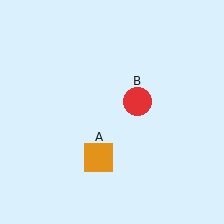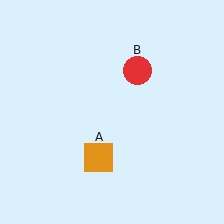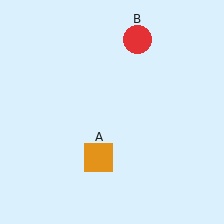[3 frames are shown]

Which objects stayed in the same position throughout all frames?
Orange square (object A) remained stationary.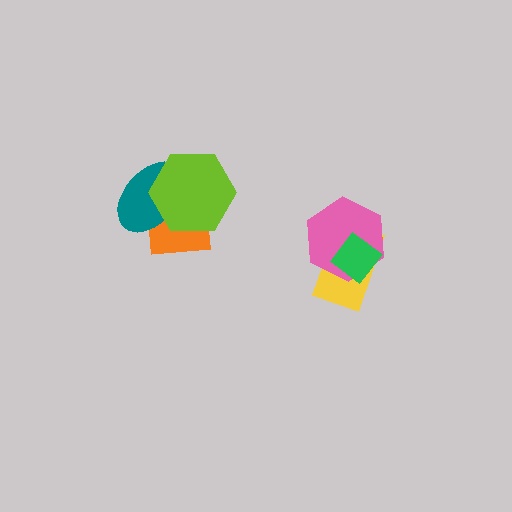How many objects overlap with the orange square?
2 objects overlap with the orange square.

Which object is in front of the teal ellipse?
The lime hexagon is in front of the teal ellipse.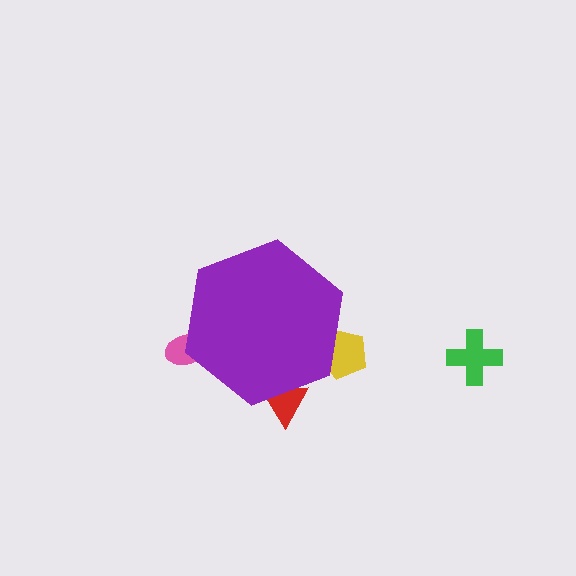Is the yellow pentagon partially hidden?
Yes, the yellow pentagon is partially hidden behind the purple hexagon.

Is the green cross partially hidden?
No, the green cross is fully visible.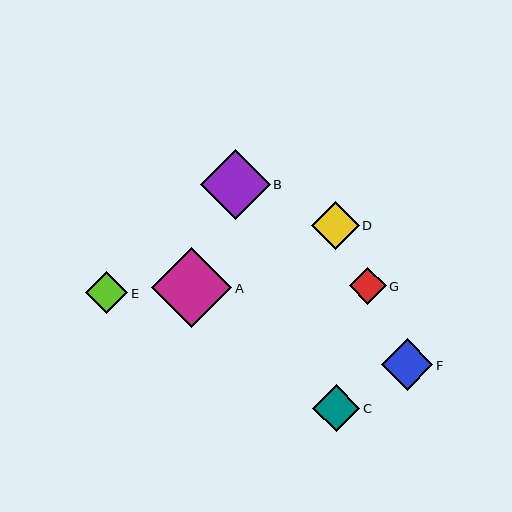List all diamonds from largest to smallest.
From largest to smallest: A, B, F, D, C, E, G.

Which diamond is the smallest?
Diamond G is the smallest with a size of approximately 37 pixels.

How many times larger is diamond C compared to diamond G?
Diamond C is approximately 1.3 times the size of diamond G.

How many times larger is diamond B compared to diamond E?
Diamond B is approximately 1.7 times the size of diamond E.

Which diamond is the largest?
Diamond A is the largest with a size of approximately 80 pixels.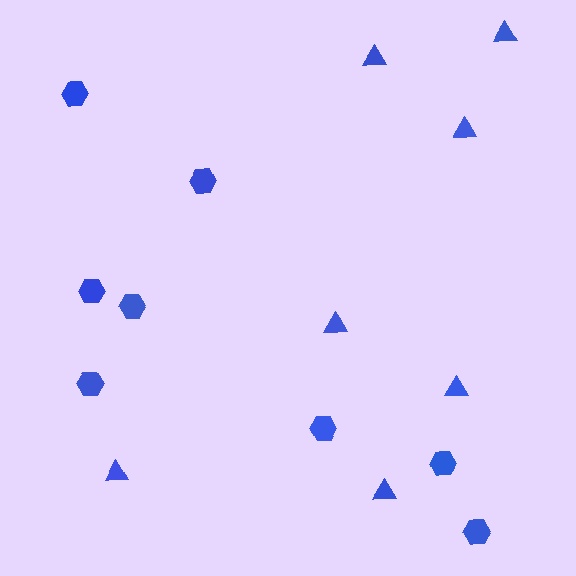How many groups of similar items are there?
There are 2 groups: one group of hexagons (8) and one group of triangles (7).